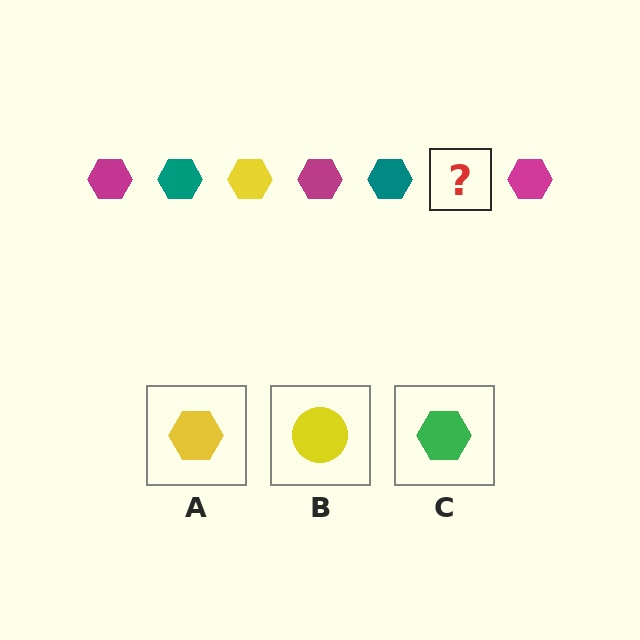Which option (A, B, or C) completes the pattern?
A.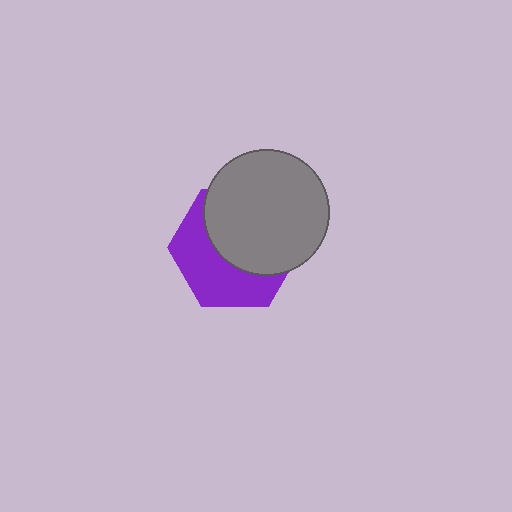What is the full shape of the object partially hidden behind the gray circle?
The partially hidden object is a purple hexagon.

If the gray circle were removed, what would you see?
You would see the complete purple hexagon.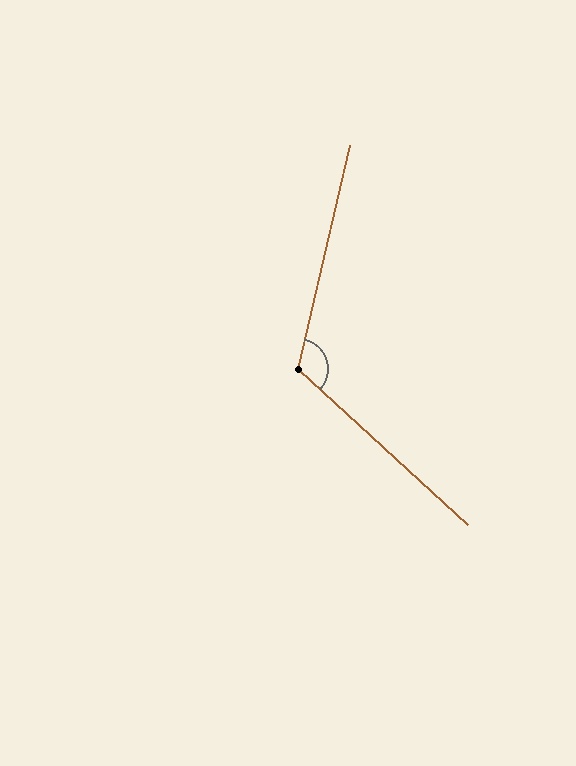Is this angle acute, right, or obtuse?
It is obtuse.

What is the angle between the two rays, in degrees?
Approximately 119 degrees.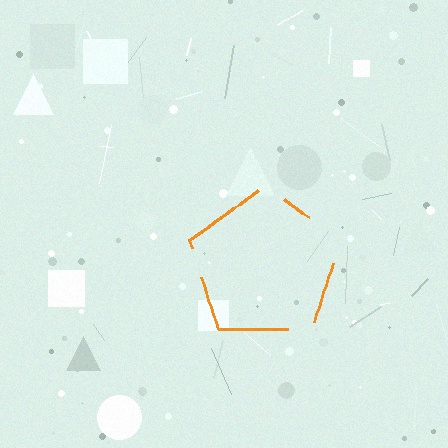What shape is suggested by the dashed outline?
The dashed outline suggests a pentagon.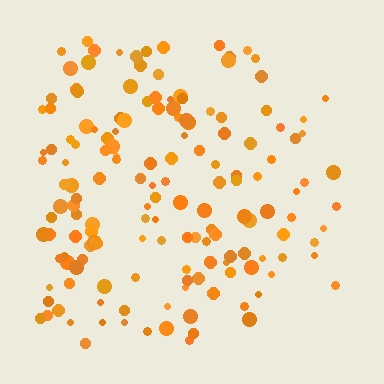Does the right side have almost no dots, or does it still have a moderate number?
Still a moderate number, just noticeably fewer than the left.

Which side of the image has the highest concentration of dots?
The left.